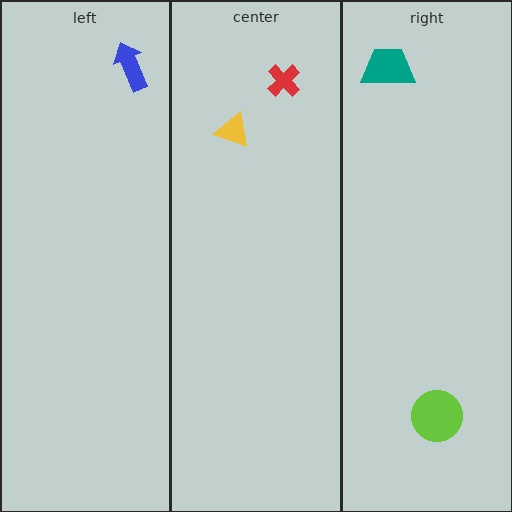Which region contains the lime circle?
The right region.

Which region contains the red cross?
The center region.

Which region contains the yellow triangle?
The center region.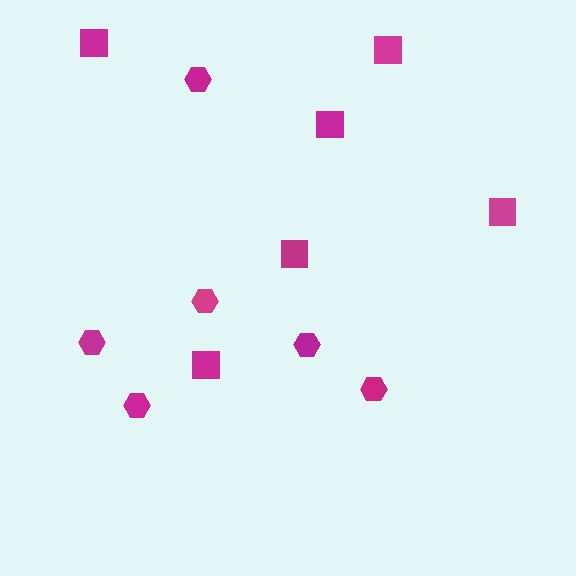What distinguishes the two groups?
There are 2 groups: one group of squares (6) and one group of hexagons (6).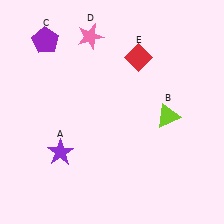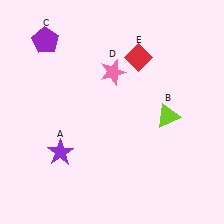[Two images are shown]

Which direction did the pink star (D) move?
The pink star (D) moved down.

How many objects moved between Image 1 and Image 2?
1 object moved between the two images.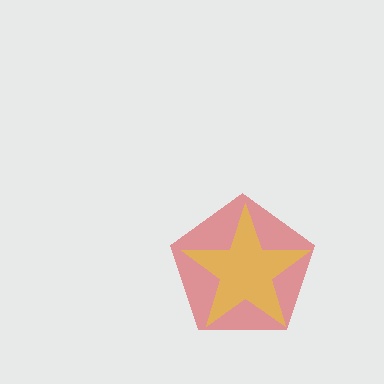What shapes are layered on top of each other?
The layered shapes are: a red pentagon, a yellow star.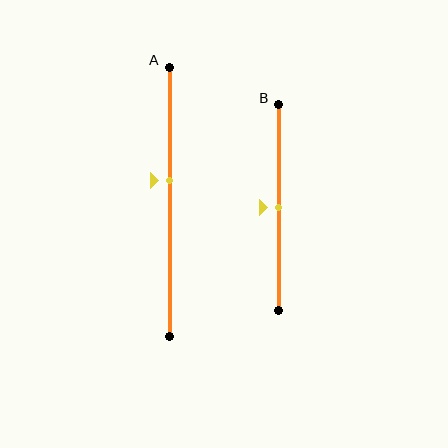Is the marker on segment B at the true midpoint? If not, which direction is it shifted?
Yes, the marker on segment B is at the true midpoint.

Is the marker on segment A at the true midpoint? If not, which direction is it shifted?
No, the marker on segment A is shifted upward by about 8% of the segment length.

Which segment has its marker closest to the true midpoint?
Segment B has its marker closest to the true midpoint.